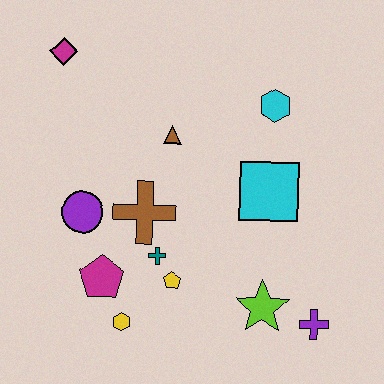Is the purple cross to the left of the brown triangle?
No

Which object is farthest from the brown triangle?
The purple cross is farthest from the brown triangle.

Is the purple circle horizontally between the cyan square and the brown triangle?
No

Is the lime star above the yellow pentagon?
No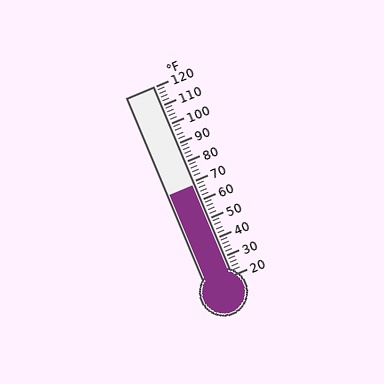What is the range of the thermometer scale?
The thermometer scale ranges from 20°F to 120°F.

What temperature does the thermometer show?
The thermometer shows approximately 68°F.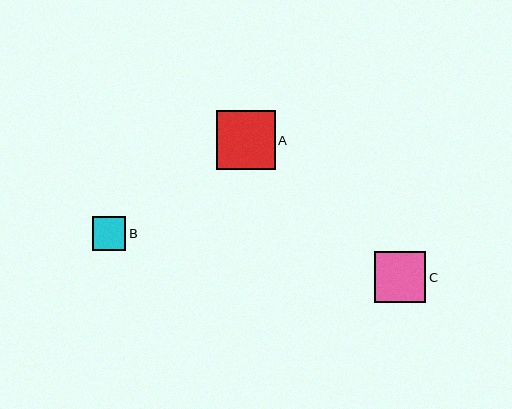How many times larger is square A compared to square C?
Square A is approximately 1.1 times the size of square C.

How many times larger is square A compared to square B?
Square A is approximately 1.8 times the size of square B.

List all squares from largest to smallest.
From largest to smallest: A, C, B.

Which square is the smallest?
Square B is the smallest with a size of approximately 33 pixels.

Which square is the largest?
Square A is the largest with a size of approximately 59 pixels.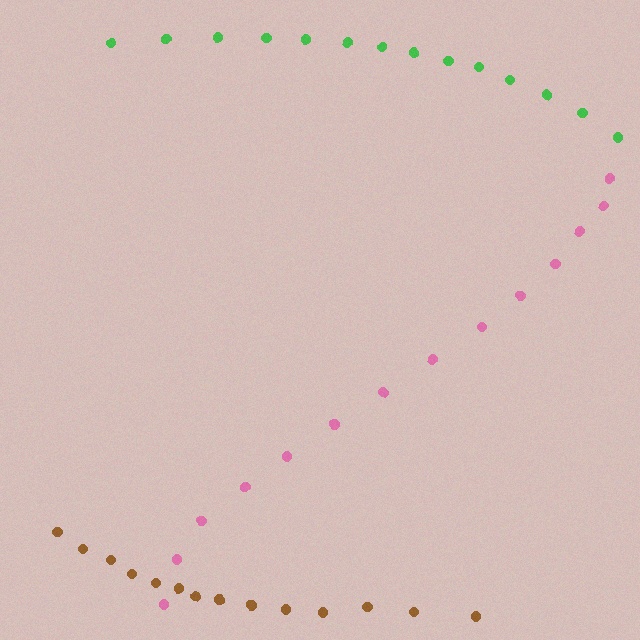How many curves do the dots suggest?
There are 3 distinct paths.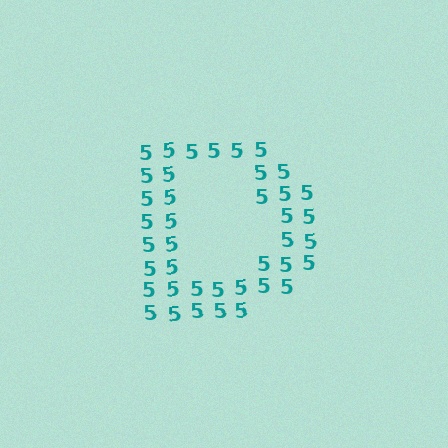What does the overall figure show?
The overall figure shows the letter D.